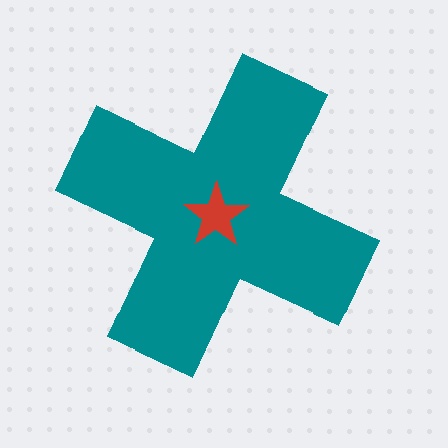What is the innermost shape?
The red star.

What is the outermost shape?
The teal cross.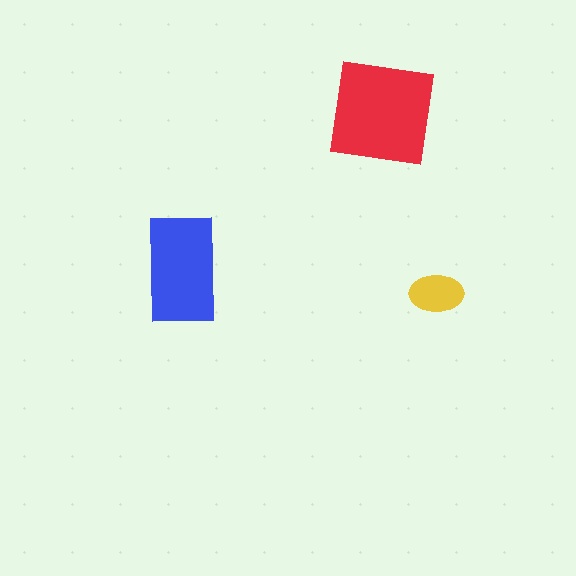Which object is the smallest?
The yellow ellipse.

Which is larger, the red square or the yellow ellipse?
The red square.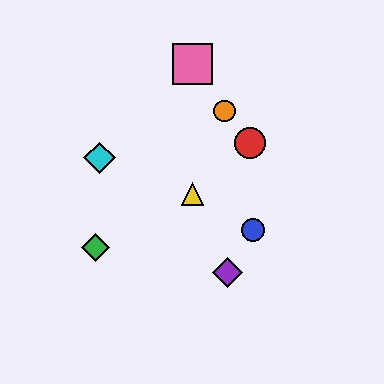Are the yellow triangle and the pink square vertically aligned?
Yes, both are at x≈192.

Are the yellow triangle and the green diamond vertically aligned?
No, the yellow triangle is at x≈192 and the green diamond is at x≈95.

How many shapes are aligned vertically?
2 shapes (the yellow triangle, the pink square) are aligned vertically.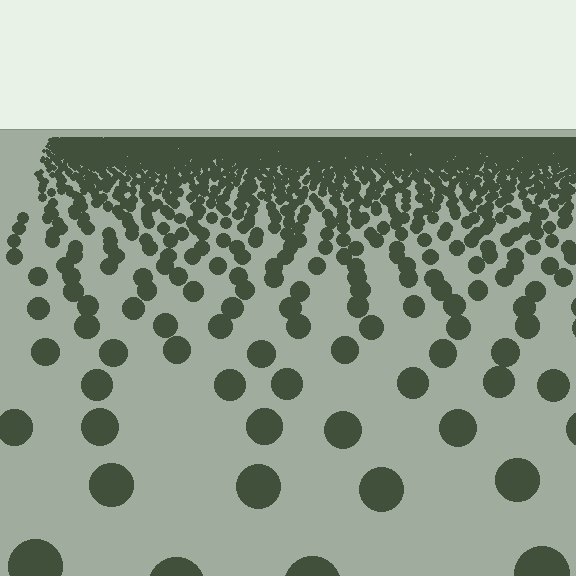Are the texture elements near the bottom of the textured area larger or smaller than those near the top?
Larger. Near the bottom, elements are closer to the viewer and appear at a bigger on-screen size.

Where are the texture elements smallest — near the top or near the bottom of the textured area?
Near the top.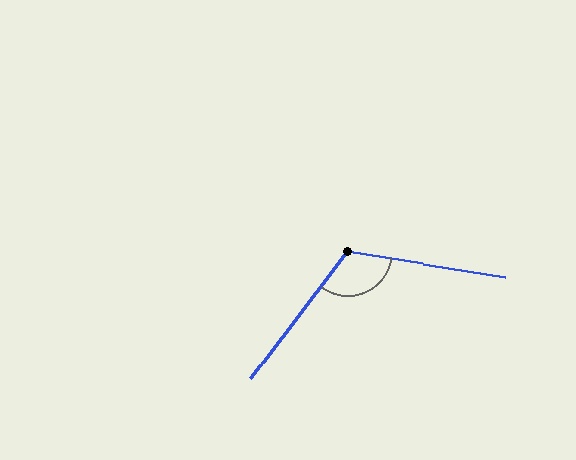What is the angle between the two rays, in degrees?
Approximately 118 degrees.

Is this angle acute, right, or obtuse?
It is obtuse.